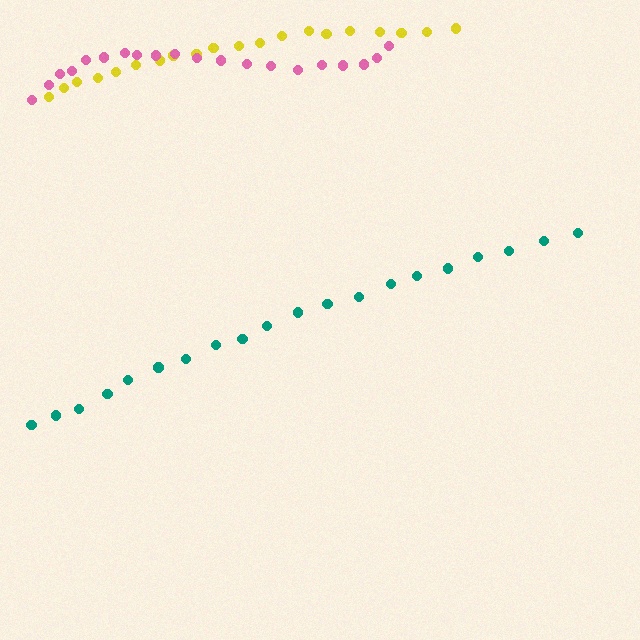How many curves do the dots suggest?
There are 3 distinct paths.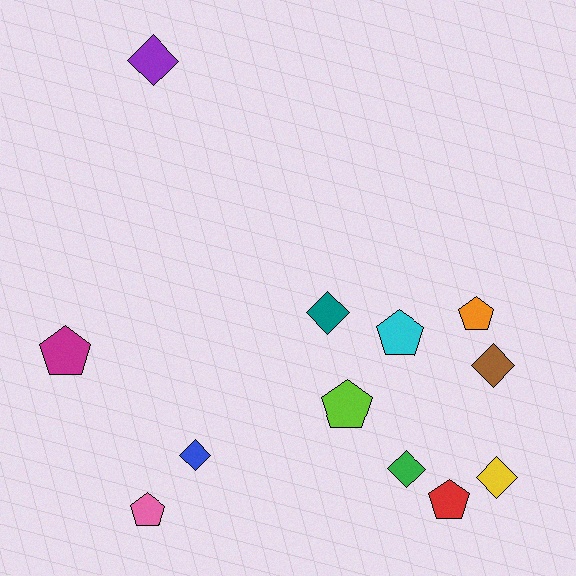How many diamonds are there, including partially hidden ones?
There are 6 diamonds.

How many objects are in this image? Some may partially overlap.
There are 12 objects.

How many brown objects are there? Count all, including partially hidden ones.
There is 1 brown object.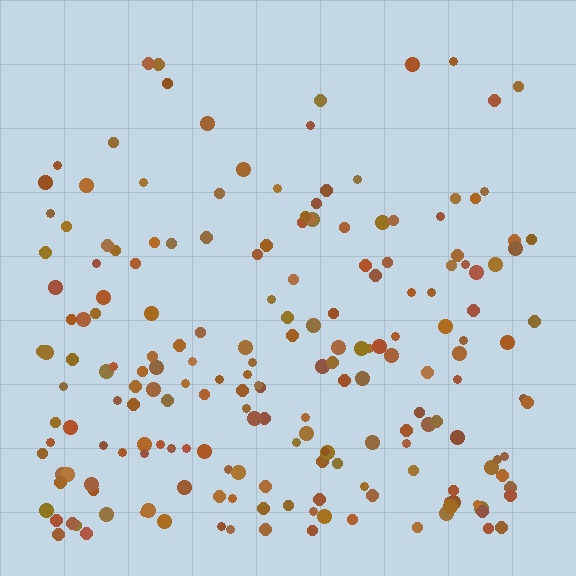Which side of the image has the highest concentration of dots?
The bottom.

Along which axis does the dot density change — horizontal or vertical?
Vertical.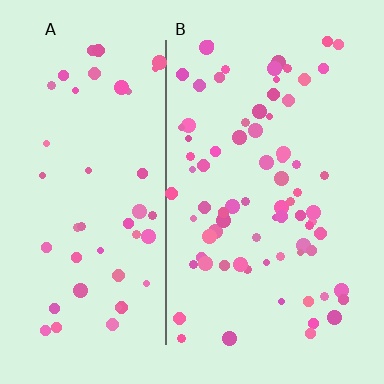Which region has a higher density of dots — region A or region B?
B (the right).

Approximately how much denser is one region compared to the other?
Approximately 1.6× — region B over region A.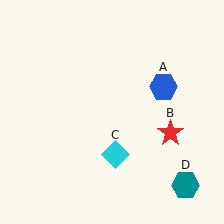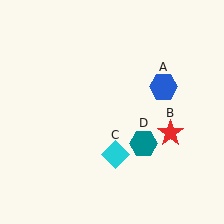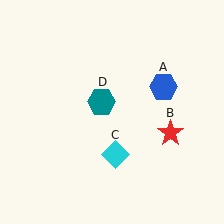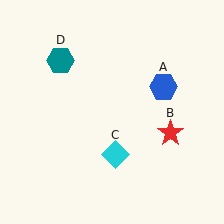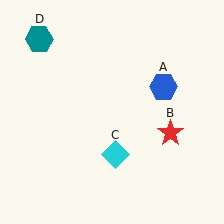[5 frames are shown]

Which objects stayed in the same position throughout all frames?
Blue hexagon (object A) and red star (object B) and cyan diamond (object C) remained stationary.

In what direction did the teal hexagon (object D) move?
The teal hexagon (object D) moved up and to the left.